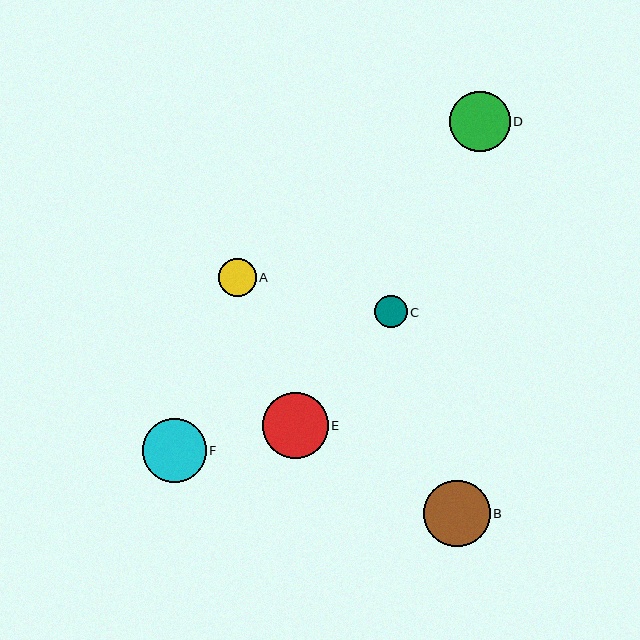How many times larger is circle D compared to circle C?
Circle D is approximately 1.9 times the size of circle C.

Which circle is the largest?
Circle B is the largest with a size of approximately 66 pixels.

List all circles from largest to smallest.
From largest to smallest: B, E, F, D, A, C.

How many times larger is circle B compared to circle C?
Circle B is approximately 2.1 times the size of circle C.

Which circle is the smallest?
Circle C is the smallest with a size of approximately 32 pixels.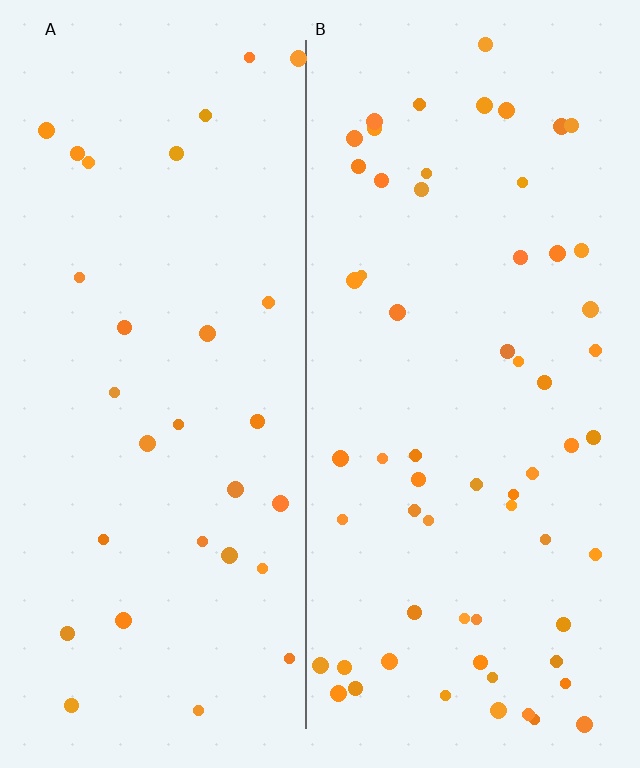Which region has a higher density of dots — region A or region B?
B (the right).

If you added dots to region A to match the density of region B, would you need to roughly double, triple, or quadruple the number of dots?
Approximately double.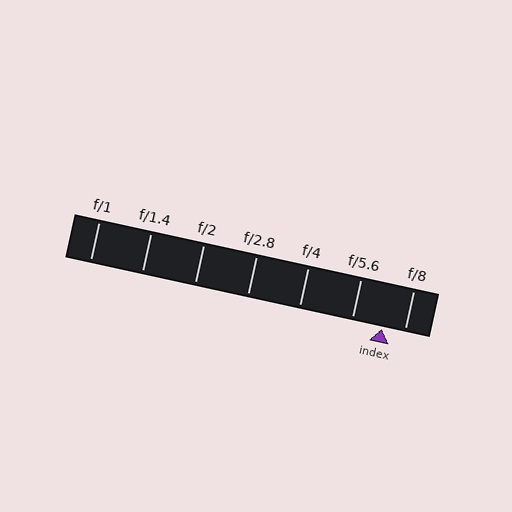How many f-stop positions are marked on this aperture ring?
There are 7 f-stop positions marked.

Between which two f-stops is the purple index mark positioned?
The index mark is between f/5.6 and f/8.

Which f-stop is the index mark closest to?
The index mark is closest to f/8.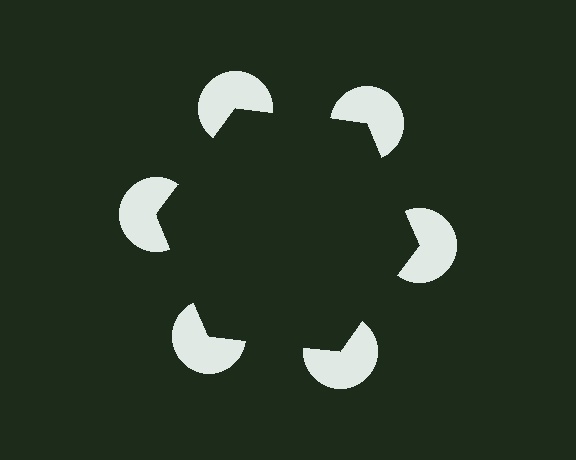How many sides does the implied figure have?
6 sides.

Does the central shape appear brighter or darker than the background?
It typically appears slightly darker than the background, even though no actual brightness change is drawn.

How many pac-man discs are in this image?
There are 6 — one at each vertex of the illusory hexagon.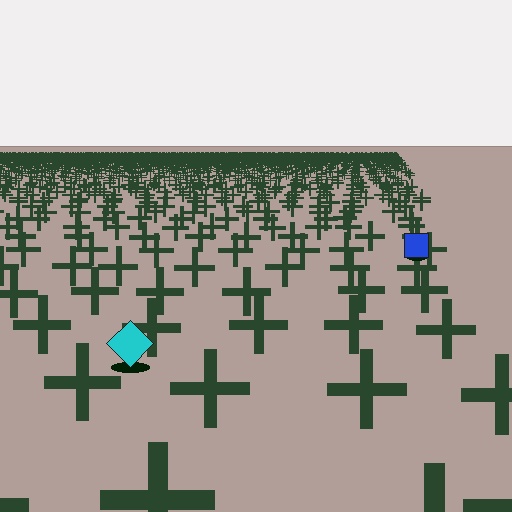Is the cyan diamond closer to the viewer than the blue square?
Yes. The cyan diamond is closer — you can tell from the texture gradient: the ground texture is coarser near it.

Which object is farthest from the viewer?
The blue square is farthest from the viewer. It appears smaller and the ground texture around it is denser.